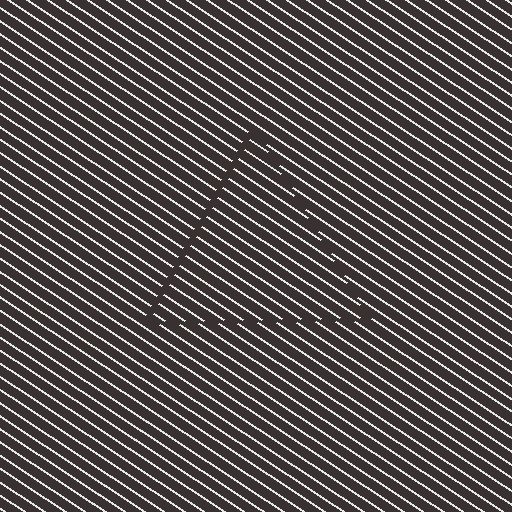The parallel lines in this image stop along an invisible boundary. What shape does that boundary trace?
An illusory triangle. The interior of the shape contains the same grating, shifted by half a period — the contour is defined by the phase discontinuity where line-ends from the inner and outer gratings abut.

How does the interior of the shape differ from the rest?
The interior of the shape contains the same grating, shifted by half a period — the contour is defined by the phase discontinuity where line-ends from the inner and outer gratings abut.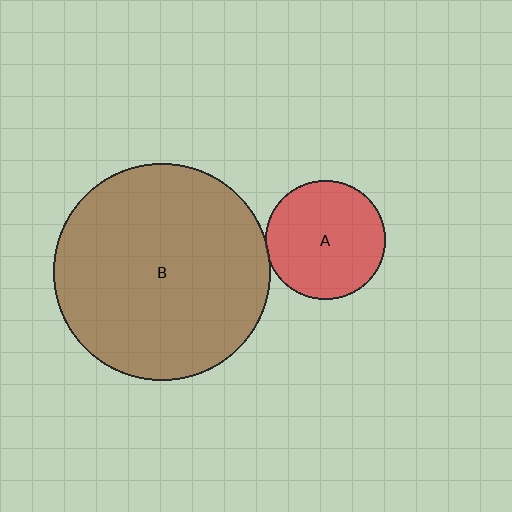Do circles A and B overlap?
Yes.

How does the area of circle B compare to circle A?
Approximately 3.3 times.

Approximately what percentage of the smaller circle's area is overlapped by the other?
Approximately 5%.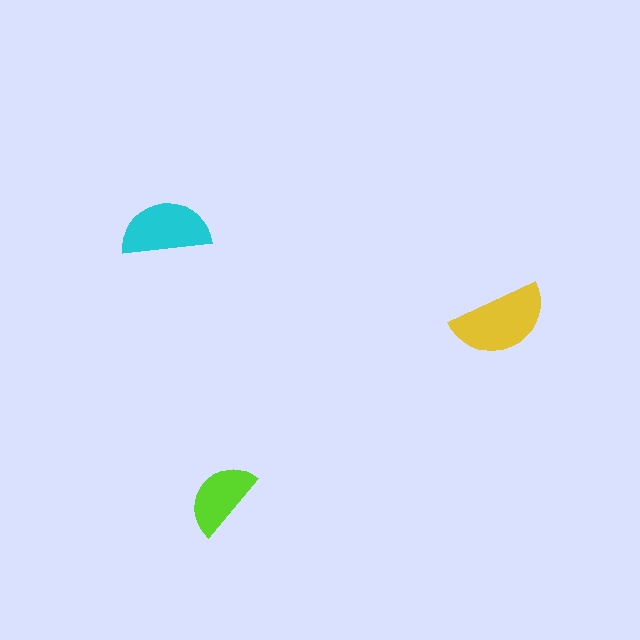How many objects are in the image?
There are 3 objects in the image.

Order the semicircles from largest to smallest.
the yellow one, the cyan one, the lime one.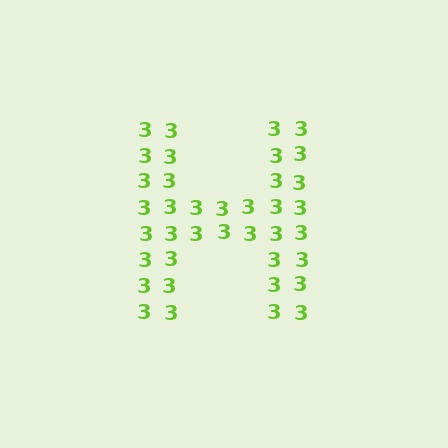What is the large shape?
The large shape is the letter H.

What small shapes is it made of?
It is made of small digit 3's.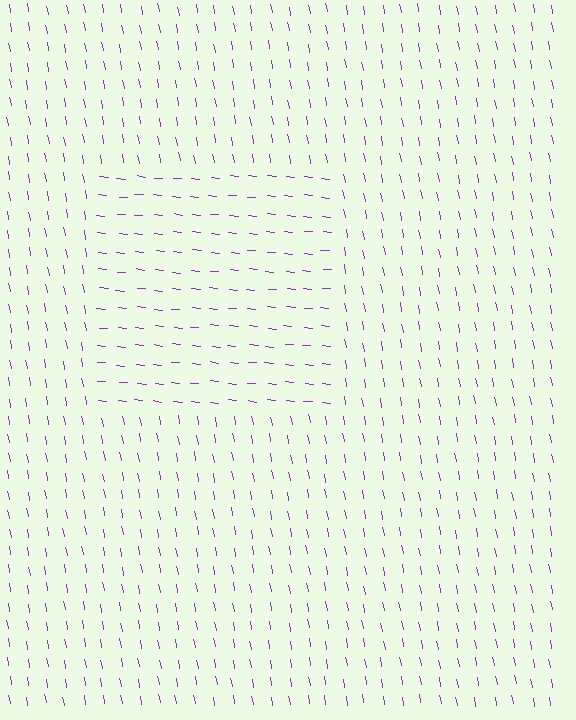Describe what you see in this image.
The image is filled with small purple line segments. A rectangle region in the image has lines oriented differently from the surrounding lines, creating a visible texture boundary.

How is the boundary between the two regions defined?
The boundary is defined purely by a change in line orientation (approximately 74 degrees difference). All lines are the same color and thickness.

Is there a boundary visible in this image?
Yes, there is a texture boundary formed by a change in line orientation.